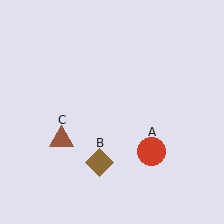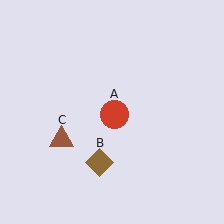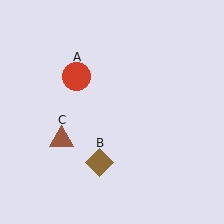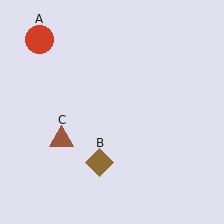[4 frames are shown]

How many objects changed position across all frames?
1 object changed position: red circle (object A).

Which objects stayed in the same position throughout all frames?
Brown diamond (object B) and brown triangle (object C) remained stationary.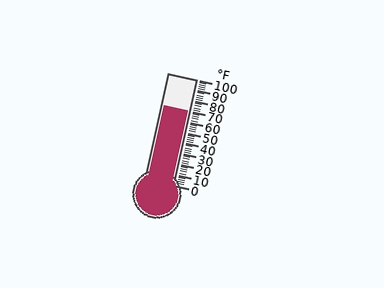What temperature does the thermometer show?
The thermometer shows approximately 70°F.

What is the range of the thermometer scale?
The thermometer scale ranges from 0°F to 100°F.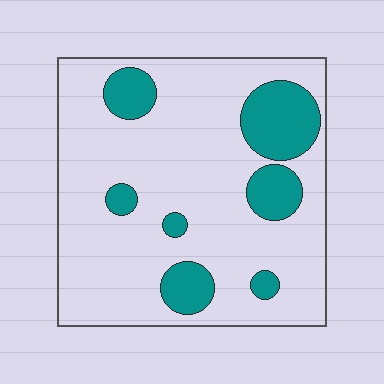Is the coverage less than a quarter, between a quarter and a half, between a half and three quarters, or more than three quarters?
Less than a quarter.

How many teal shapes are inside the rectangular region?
7.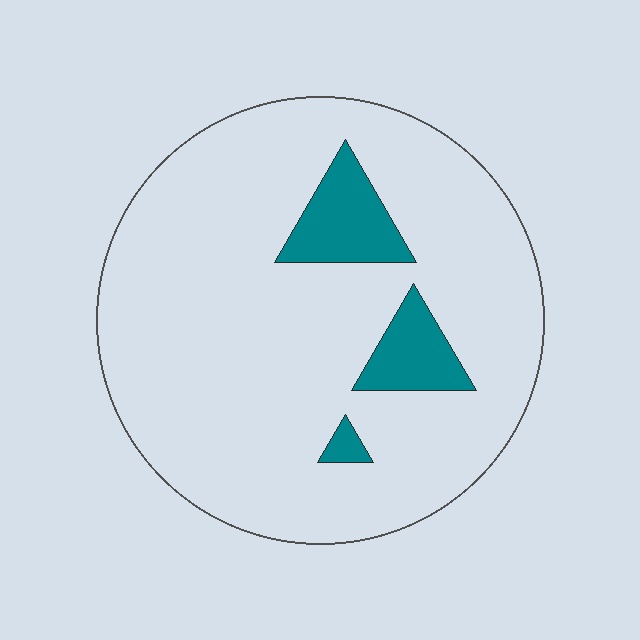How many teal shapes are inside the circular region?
3.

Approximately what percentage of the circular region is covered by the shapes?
Approximately 10%.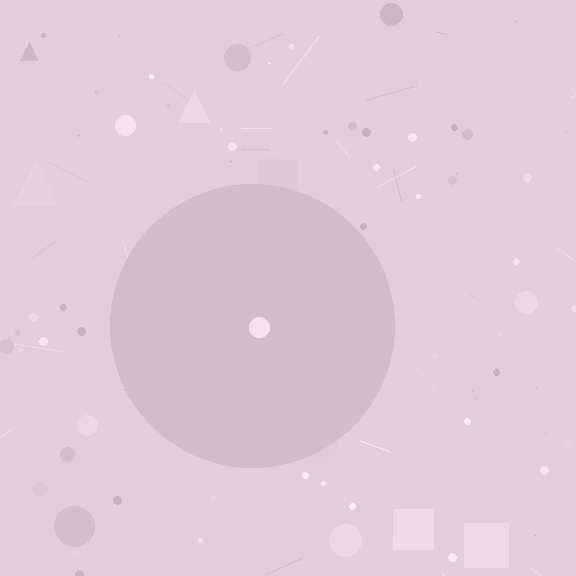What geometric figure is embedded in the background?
A circle is embedded in the background.